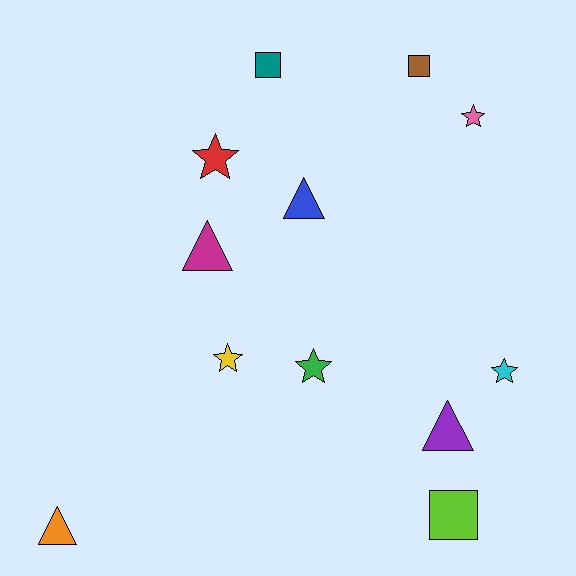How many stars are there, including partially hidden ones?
There are 5 stars.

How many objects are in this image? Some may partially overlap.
There are 12 objects.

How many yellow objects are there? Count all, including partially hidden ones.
There is 1 yellow object.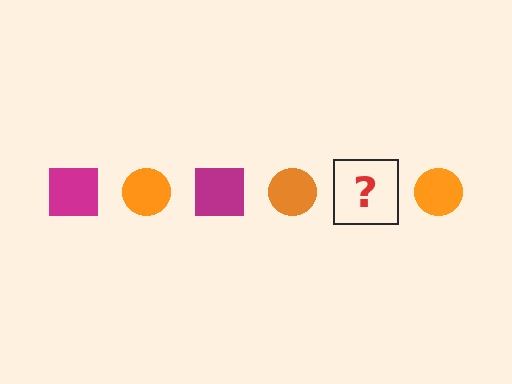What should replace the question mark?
The question mark should be replaced with a magenta square.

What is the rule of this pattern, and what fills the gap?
The rule is that the pattern alternates between magenta square and orange circle. The gap should be filled with a magenta square.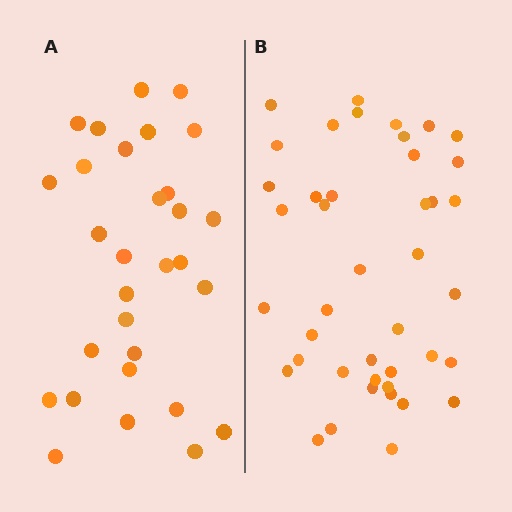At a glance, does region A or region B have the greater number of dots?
Region B (the right region) has more dots.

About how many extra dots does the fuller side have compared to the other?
Region B has roughly 12 or so more dots than region A.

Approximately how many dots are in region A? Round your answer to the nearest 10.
About 30 dots.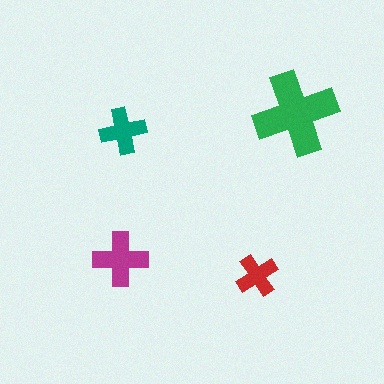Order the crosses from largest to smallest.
the green one, the magenta one, the teal one, the red one.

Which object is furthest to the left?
The magenta cross is leftmost.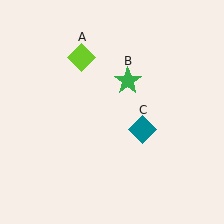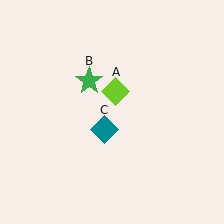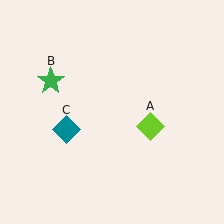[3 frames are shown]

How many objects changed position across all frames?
3 objects changed position: lime diamond (object A), green star (object B), teal diamond (object C).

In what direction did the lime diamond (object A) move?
The lime diamond (object A) moved down and to the right.